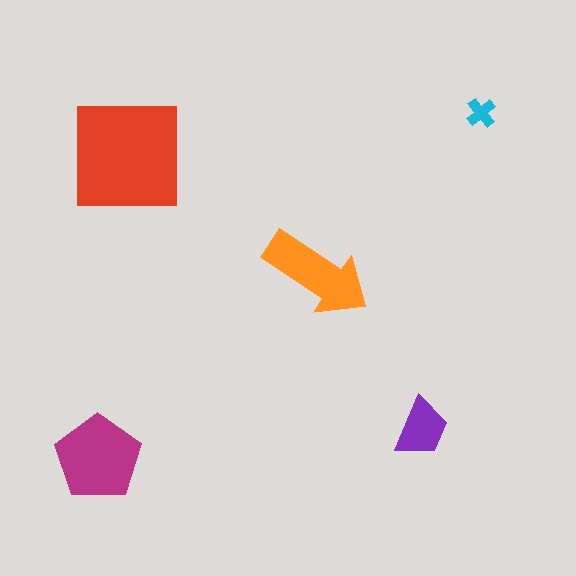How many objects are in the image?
There are 5 objects in the image.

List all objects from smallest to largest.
The cyan cross, the purple trapezoid, the orange arrow, the magenta pentagon, the red square.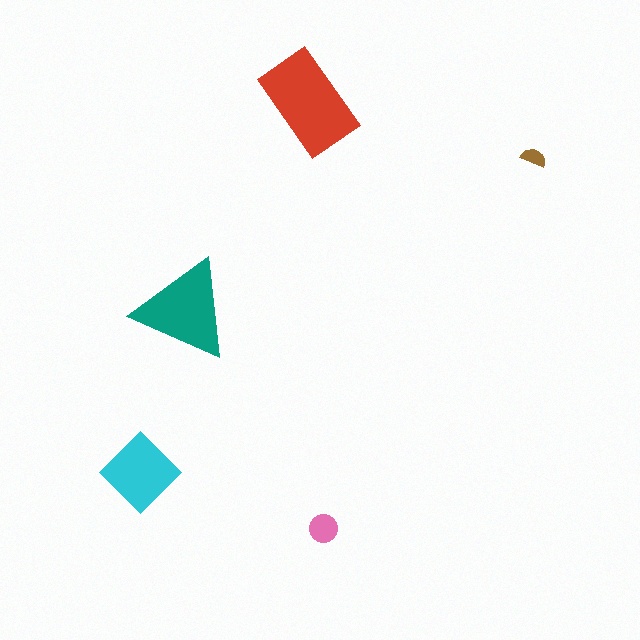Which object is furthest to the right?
The brown semicircle is rightmost.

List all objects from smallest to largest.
The brown semicircle, the pink circle, the cyan diamond, the teal triangle, the red rectangle.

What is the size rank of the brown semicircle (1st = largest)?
5th.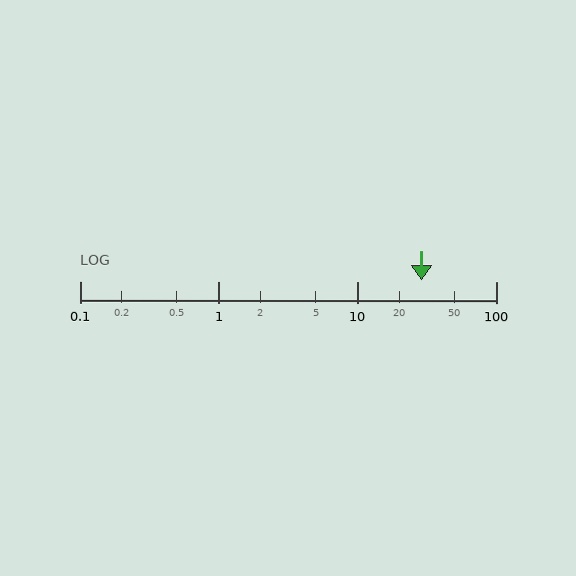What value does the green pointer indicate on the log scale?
The pointer indicates approximately 29.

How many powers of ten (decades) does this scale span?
The scale spans 3 decades, from 0.1 to 100.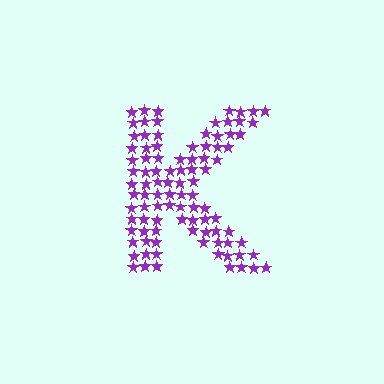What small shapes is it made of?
It is made of small stars.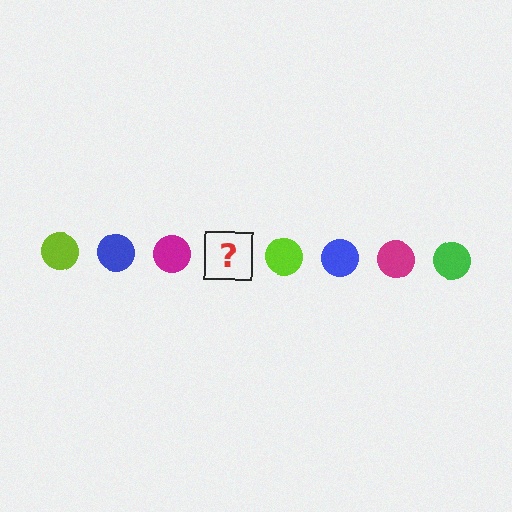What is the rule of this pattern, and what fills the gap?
The rule is that the pattern cycles through lime, blue, magenta, green circles. The gap should be filled with a green circle.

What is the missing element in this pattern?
The missing element is a green circle.